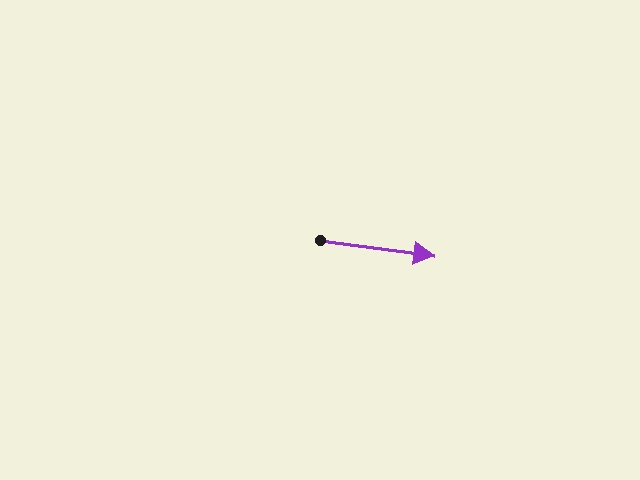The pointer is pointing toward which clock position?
Roughly 3 o'clock.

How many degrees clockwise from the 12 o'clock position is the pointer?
Approximately 98 degrees.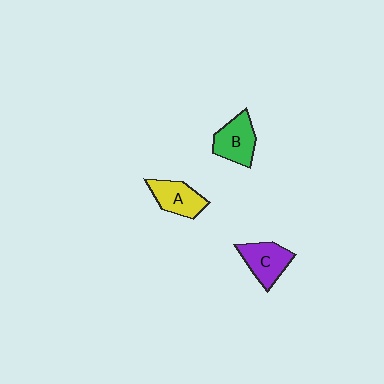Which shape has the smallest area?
Shape A (yellow).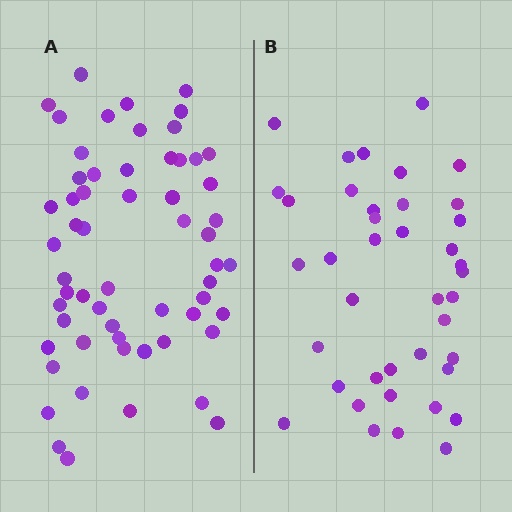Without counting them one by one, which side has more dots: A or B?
Region A (the left region) has more dots.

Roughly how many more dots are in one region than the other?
Region A has approximately 20 more dots than region B.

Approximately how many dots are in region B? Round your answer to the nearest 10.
About 40 dots.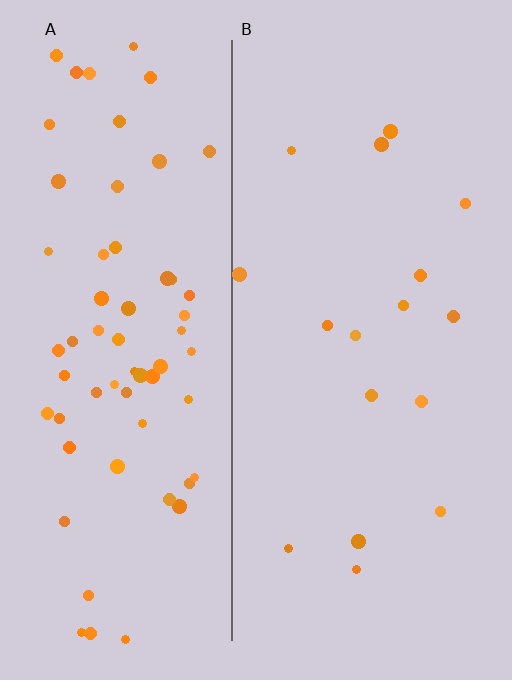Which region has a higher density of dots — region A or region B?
A (the left).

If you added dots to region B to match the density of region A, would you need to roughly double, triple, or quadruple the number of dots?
Approximately quadruple.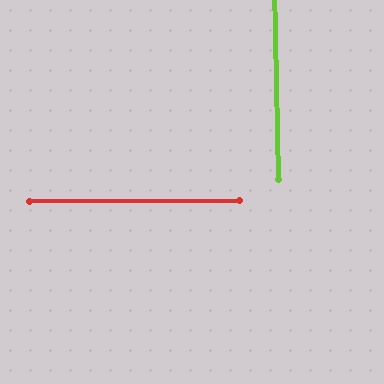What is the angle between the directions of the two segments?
Approximately 89 degrees.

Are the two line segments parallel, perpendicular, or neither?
Perpendicular — they meet at approximately 89°.